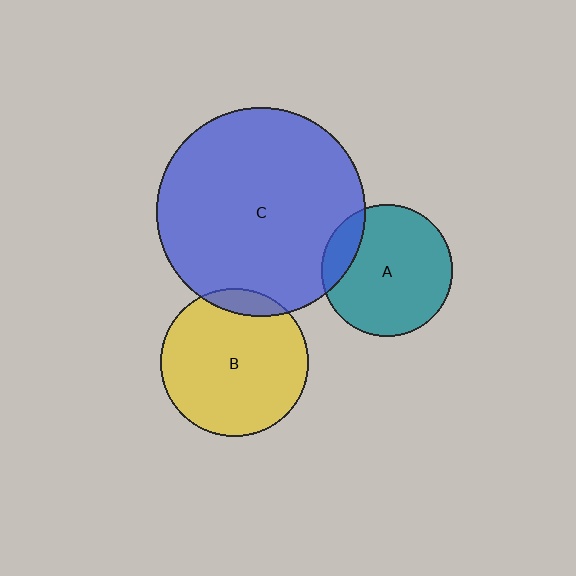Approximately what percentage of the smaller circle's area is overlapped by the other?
Approximately 10%.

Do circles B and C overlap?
Yes.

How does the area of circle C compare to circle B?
Approximately 2.0 times.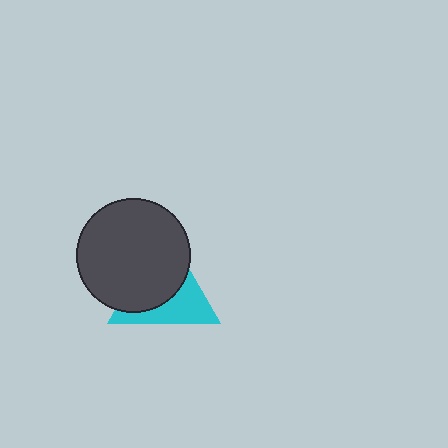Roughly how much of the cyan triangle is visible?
A small part of it is visible (roughly 42%).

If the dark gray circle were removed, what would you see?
You would see the complete cyan triangle.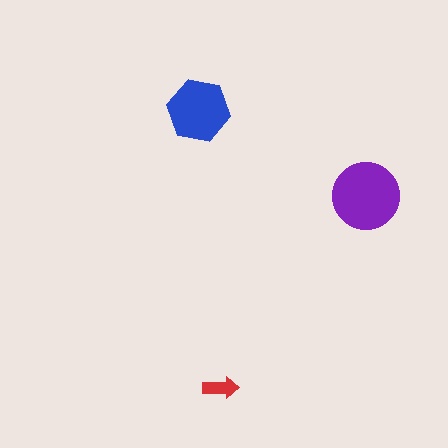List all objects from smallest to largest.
The red arrow, the blue hexagon, the purple circle.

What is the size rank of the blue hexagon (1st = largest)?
2nd.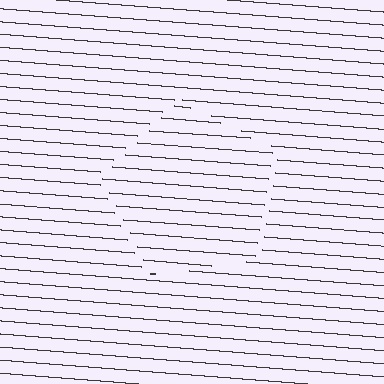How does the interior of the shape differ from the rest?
The interior of the shape contains the same grating, shifted by half a period — the contour is defined by the phase discontinuity where line-ends from the inner and outer gratings abut.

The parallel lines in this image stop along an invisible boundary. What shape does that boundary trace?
An illusory pentagon. The interior of the shape contains the same grating, shifted by half a period — the contour is defined by the phase discontinuity where line-ends from the inner and outer gratings abut.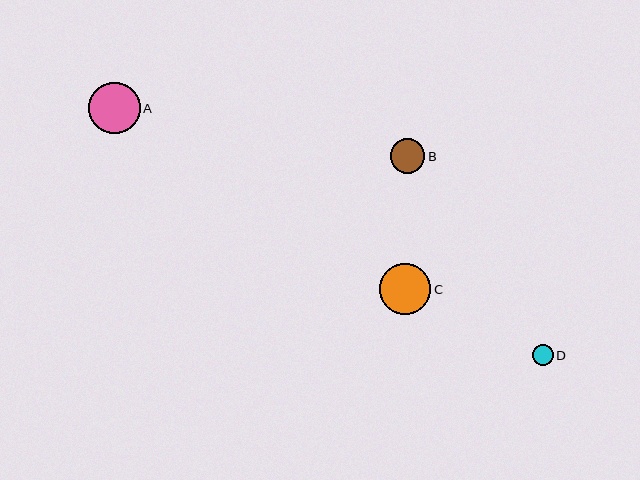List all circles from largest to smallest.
From largest to smallest: A, C, B, D.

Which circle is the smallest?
Circle D is the smallest with a size of approximately 21 pixels.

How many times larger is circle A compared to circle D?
Circle A is approximately 2.5 times the size of circle D.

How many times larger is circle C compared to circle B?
Circle C is approximately 1.5 times the size of circle B.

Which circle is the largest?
Circle A is the largest with a size of approximately 51 pixels.